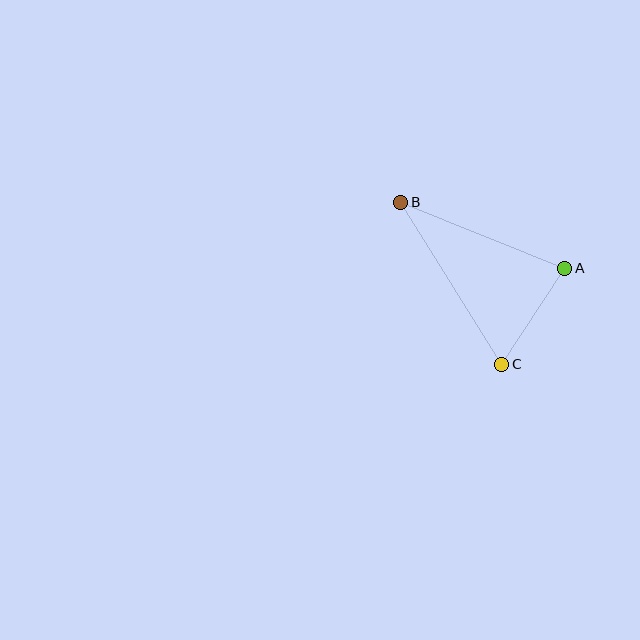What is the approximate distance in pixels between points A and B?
The distance between A and B is approximately 177 pixels.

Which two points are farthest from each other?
Points B and C are farthest from each other.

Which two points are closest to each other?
Points A and C are closest to each other.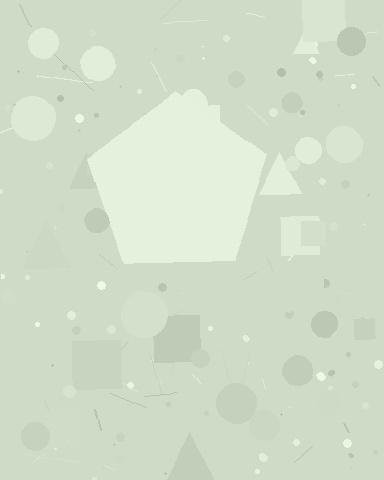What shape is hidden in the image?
A pentagon is hidden in the image.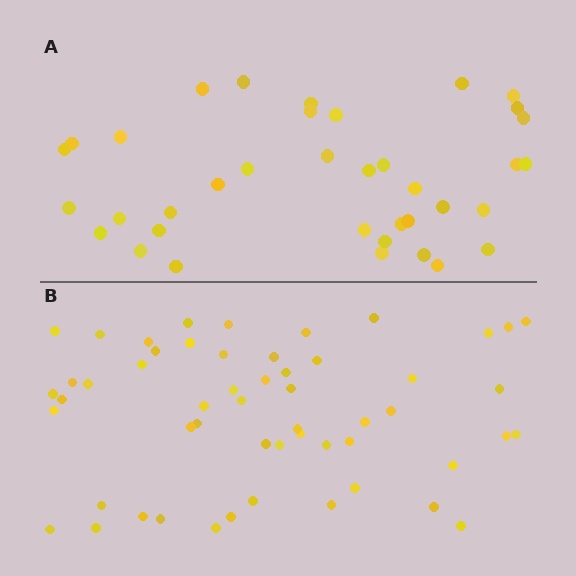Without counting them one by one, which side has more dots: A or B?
Region B (the bottom region) has more dots.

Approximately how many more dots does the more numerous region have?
Region B has approximately 15 more dots than region A.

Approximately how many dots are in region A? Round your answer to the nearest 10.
About 40 dots. (The exact count is 37, which rounds to 40.)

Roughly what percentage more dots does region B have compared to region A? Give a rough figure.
About 45% more.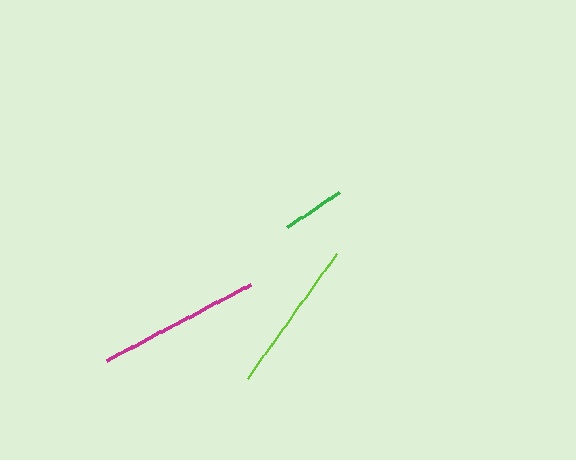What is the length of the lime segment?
The lime segment is approximately 153 pixels long.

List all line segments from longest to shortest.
From longest to shortest: magenta, lime, green.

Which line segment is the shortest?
The green line is the shortest at approximately 63 pixels.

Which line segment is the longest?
The magenta line is the longest at approximately 163 pixels.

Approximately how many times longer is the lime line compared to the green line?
The lime line is approximately 2.4 times the length of the green line.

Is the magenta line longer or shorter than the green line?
The magenta line is longer than the green line.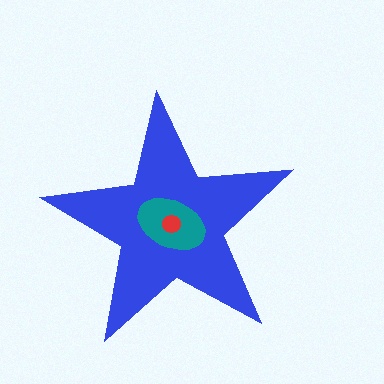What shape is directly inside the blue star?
The teal ellipse.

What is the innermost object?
The red circle.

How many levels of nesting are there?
3.